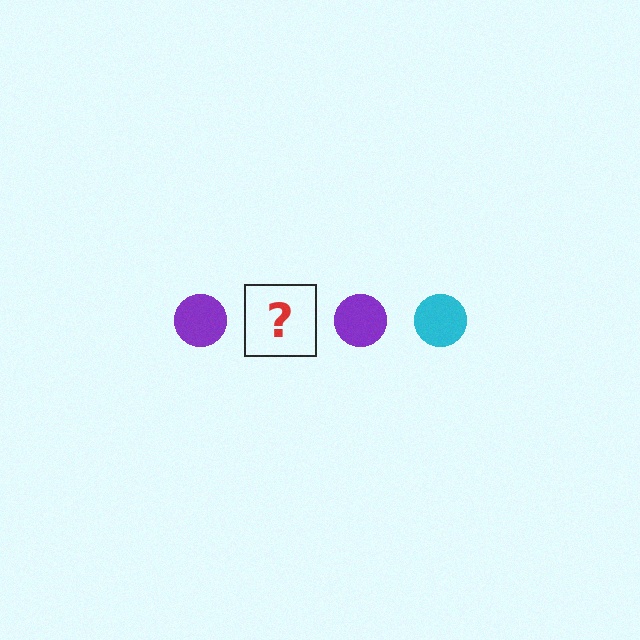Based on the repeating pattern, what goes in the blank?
The blank should be a cyan circle.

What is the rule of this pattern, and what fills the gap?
The rule is that the pattern cycles through purple, cyan circles. The gap should be filled with a cyan circle.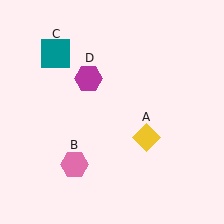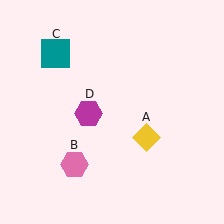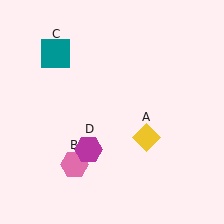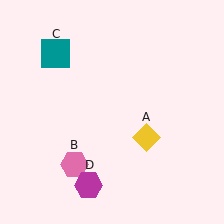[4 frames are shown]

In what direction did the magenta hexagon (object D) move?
The magenta hexagon (object D) moved down.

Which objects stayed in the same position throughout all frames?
Yellow diamond (object A) and pink hexagon (object B) and teal square (object C) remained stationary.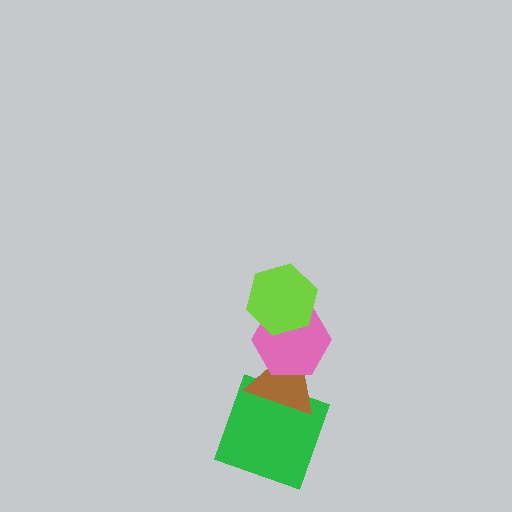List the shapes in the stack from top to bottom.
From top to bottom: the lime hexagon, the pink hexagon, the brown triangle, the green square.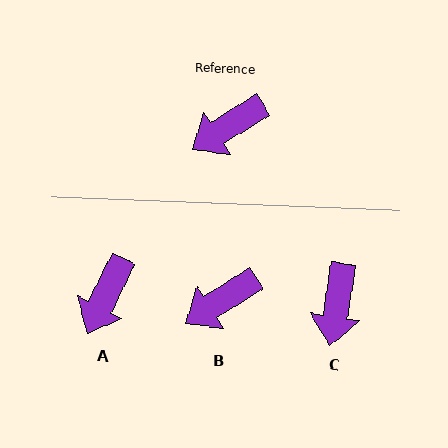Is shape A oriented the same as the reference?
No, it is off by about 31 degrees.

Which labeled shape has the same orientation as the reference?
B.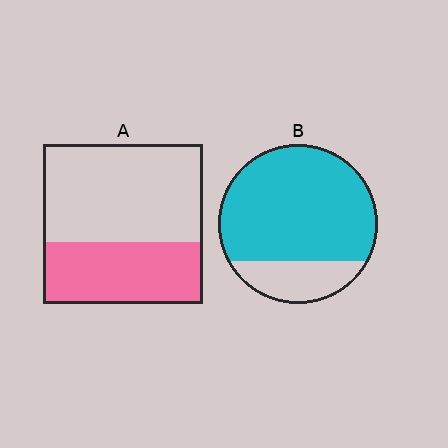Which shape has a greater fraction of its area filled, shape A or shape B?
Shape B.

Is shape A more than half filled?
No.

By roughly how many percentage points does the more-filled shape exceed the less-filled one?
By roughly 40 percentage points (B over A).